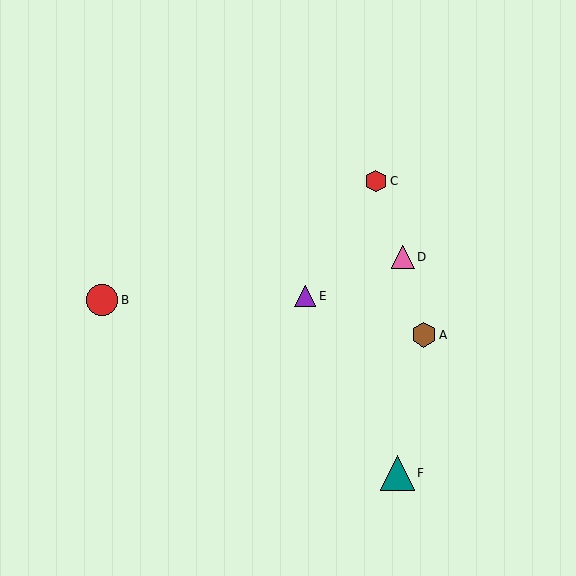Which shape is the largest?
The teal triangle (labeled F) is the largest.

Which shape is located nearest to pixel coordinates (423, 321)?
The brown hexagon (labeled A) at (424, 335) is nearest to that location.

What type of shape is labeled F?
Shape F is a teal triangle.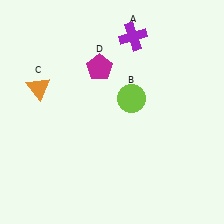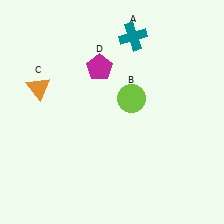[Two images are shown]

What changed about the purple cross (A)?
In Image 1, A is purple. In Image 2, it changed to teal.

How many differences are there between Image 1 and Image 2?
There is 1 difference between the two images.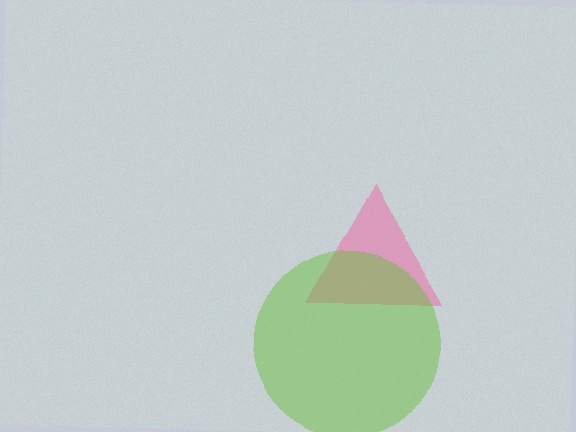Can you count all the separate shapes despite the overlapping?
Yes, there are 2 separate shapes.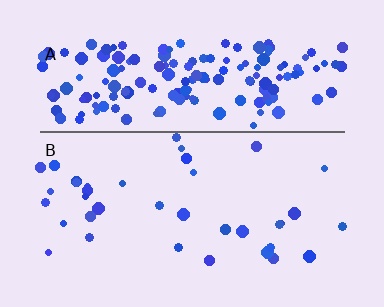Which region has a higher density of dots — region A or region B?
A (the top).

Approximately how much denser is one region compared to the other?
Approximately 4.9× — region A over region B.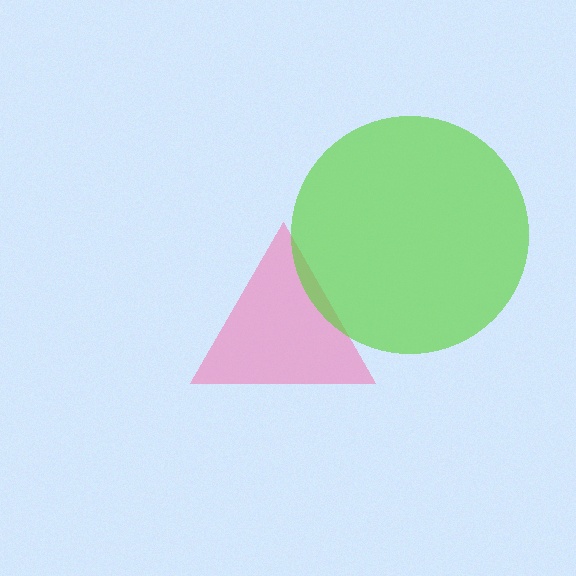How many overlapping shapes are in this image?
There are 2 overlapping shapes in the image.